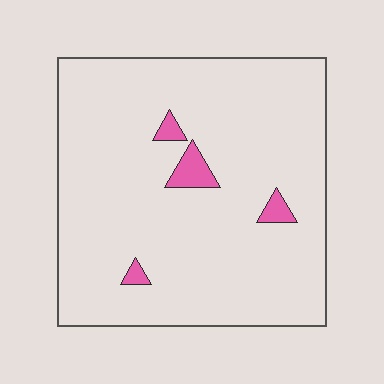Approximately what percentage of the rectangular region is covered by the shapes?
Approximately 5%.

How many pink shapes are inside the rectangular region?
4.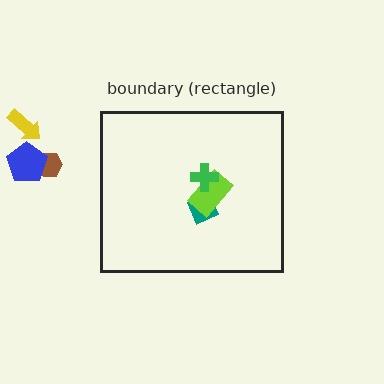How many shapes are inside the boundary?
3 inside, 3 outside.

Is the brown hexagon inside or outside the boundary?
Outside.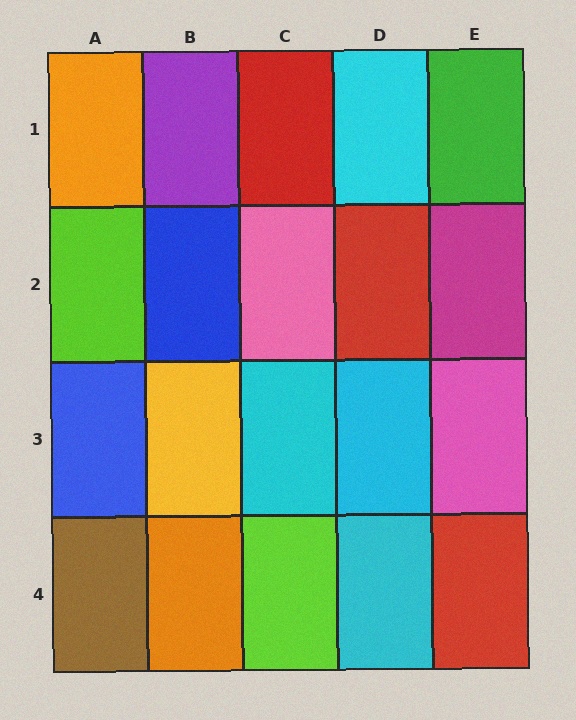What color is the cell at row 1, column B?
Purple.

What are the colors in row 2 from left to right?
Lime, blue, pink, red, magenta.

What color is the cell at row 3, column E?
Pink.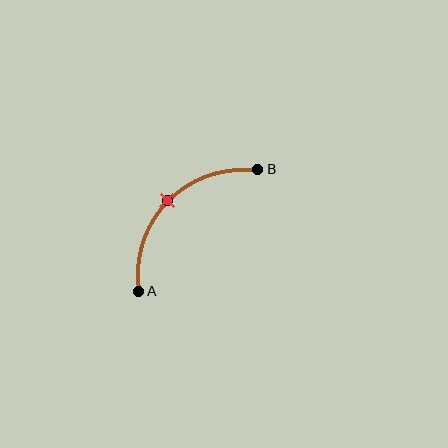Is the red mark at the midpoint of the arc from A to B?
Yes. The red mark lies on the arc at equal arc-length from both A and B — it is the arc midpoint.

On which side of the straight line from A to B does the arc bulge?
The arc bulges above and to the left of the straight line connecting A and B.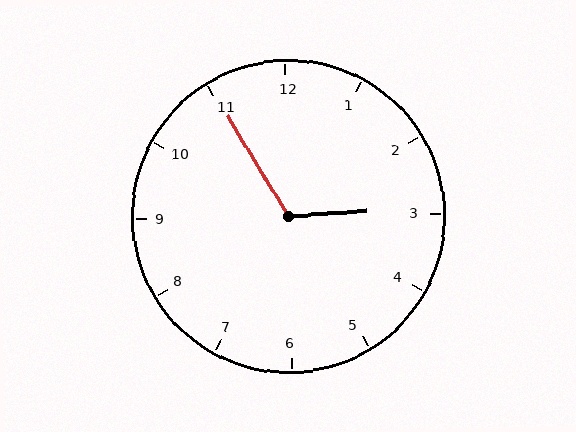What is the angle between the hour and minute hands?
Approximately 118 degrees.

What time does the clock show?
2:55.